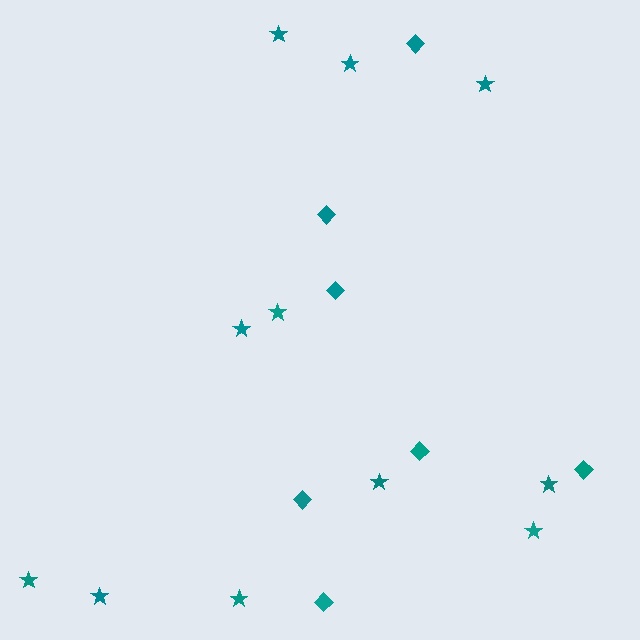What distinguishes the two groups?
There are 2 groups: one group of stars (11) and one group of diamonds (7).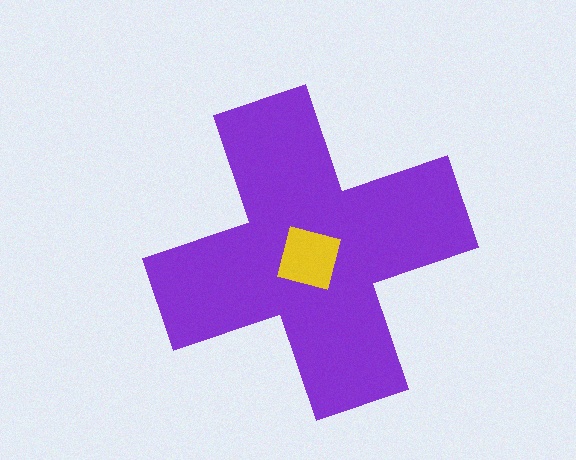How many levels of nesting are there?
2.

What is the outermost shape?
The purple cross.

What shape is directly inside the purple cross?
The yellow square.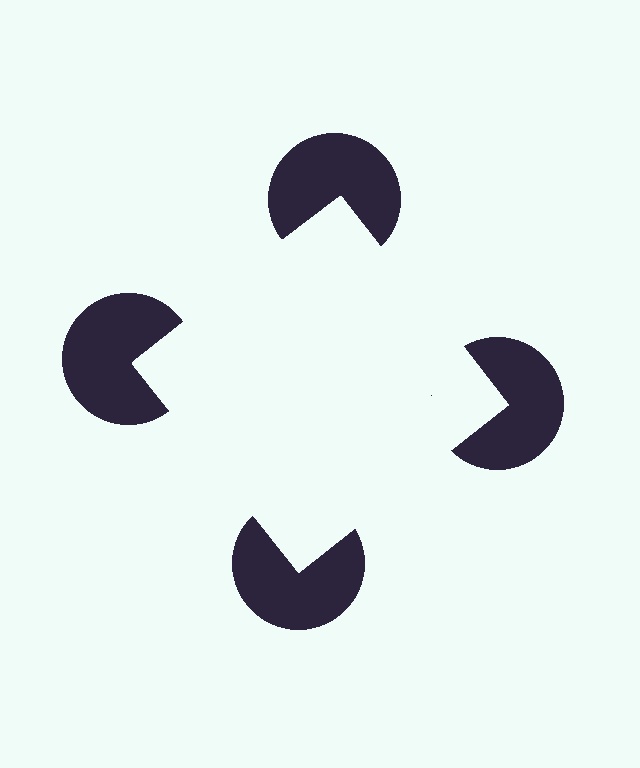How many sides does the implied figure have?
4 sides.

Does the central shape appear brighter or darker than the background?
It typically appears slightly brighter than the background, even though no actual brightness change is drawn.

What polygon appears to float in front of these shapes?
An illusory square — its edges are inferred from the aligned wedge cuts in the pac-man discs, not physically drawn.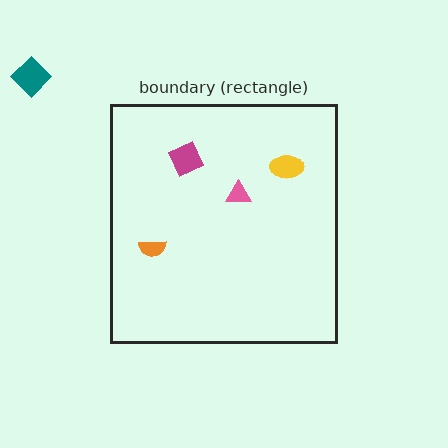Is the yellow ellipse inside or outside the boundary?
Inside.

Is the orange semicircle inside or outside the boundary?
Inside.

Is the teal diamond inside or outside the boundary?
Outside.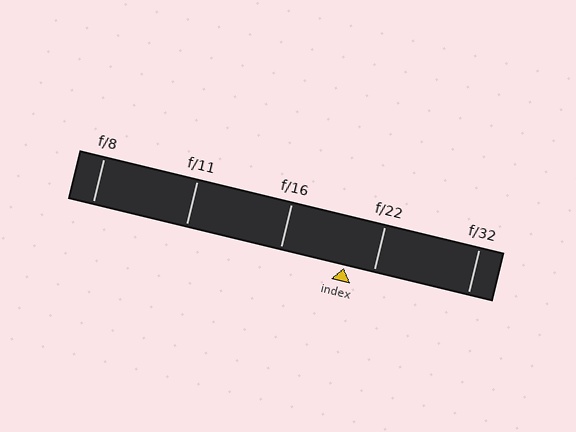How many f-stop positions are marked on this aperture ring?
There are 5 f-stop positions marked.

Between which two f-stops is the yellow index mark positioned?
The index mark is between f/16 and f/22.